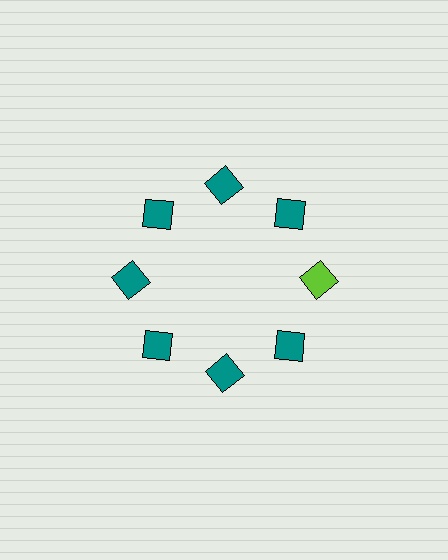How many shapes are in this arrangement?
There are 8 shapes arranged in a ring pattern.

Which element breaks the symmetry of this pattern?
The lime square at roughly the 3 o'clock position breaks the symmetry. All other shapes are teal squares.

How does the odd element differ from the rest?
It has a different color: lime instead of teal.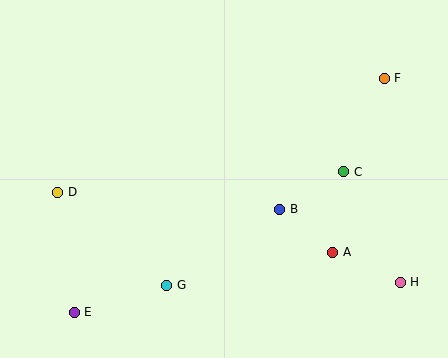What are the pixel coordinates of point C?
Point C is at (344, 172).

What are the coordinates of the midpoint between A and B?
The midpoint between A and B is at (306, 231).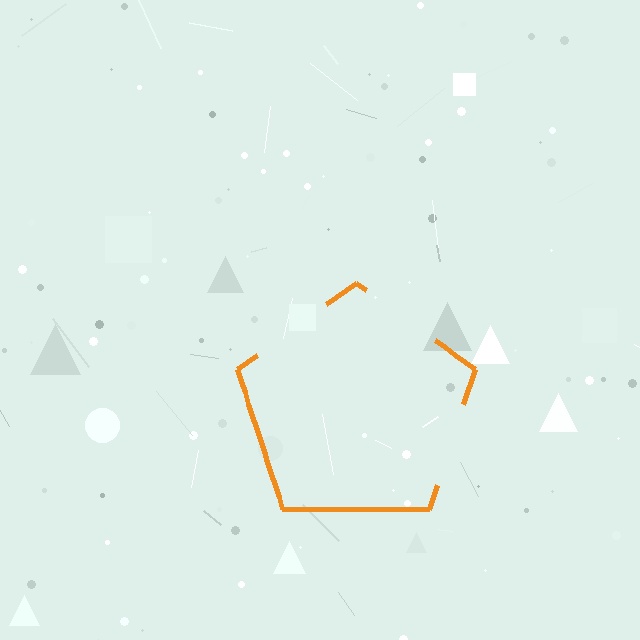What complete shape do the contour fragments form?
The contour fragments form a pentagon.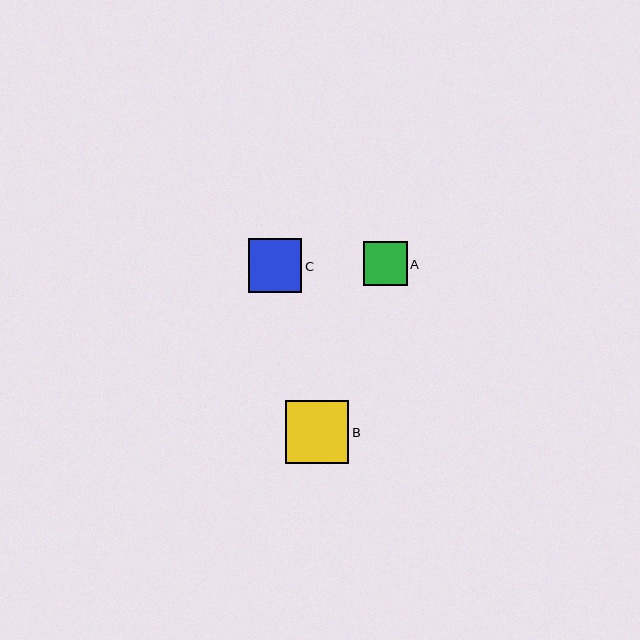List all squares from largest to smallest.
From largest to smallest: B, C, A.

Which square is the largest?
Square B is the largest with a size of approximately 63 pixels.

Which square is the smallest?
Square A is the smallest with a size of approximately 44 pixels.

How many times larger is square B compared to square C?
Square B is approximately 1.2 times the size of square C.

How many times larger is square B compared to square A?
Square B is approximately 1.4 times the size of square A.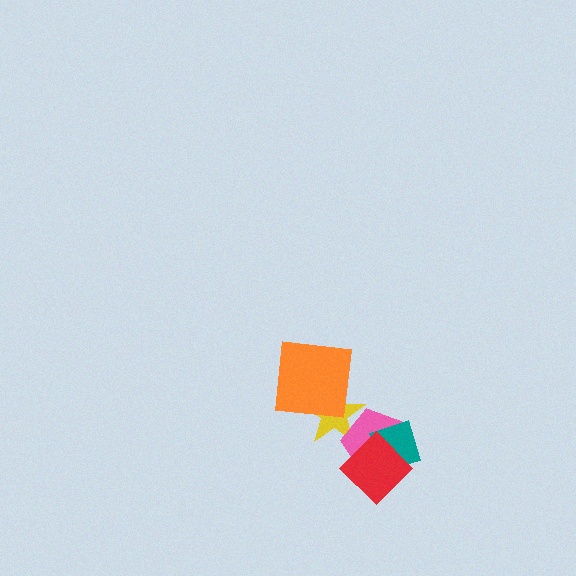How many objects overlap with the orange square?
1 object overlaps with the orange square.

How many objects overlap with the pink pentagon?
3 objects overlap with the pink pentagon.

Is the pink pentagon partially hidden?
Yes, it is partially covered by another shape.